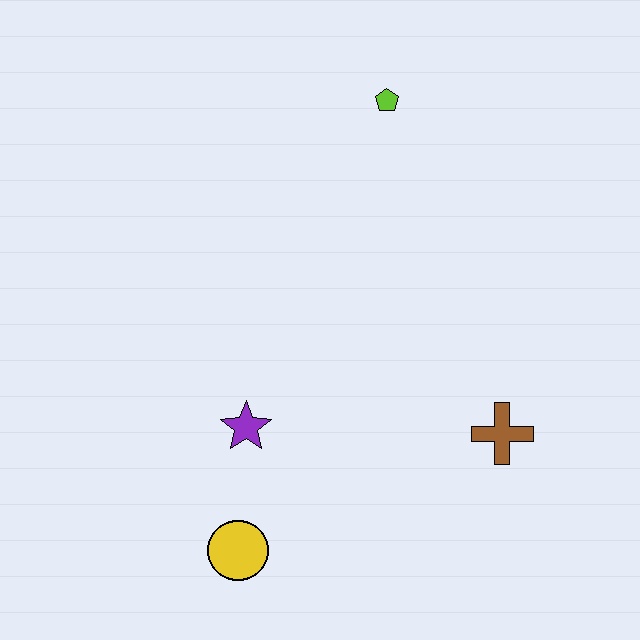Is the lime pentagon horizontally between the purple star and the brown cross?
Yes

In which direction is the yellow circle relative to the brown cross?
The yellow circle is to the left of the brown cross.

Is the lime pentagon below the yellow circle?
No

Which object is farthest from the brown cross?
The lime pentagon is farthest from the brown cross.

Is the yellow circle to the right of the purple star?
No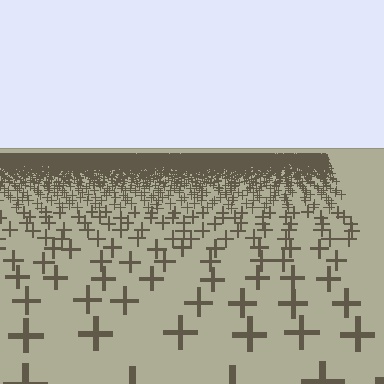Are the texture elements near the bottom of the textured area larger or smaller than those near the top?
Larger. Near the bottom, elements are closer to the viewer and appear at a bigger on-screen size.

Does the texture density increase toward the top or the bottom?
Density increases toward the top.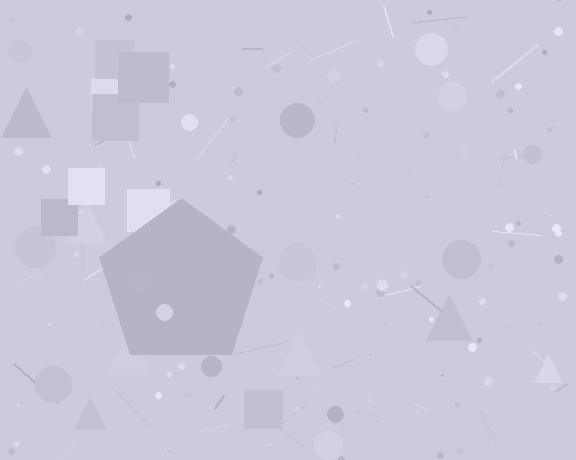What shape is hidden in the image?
A pentagon is hidden in the image.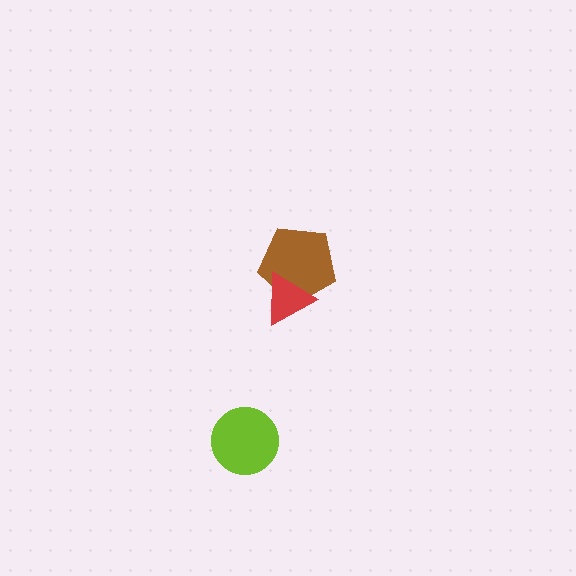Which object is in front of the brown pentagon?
The red triangle is in front of the brown pentagon.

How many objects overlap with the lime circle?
0 objects overlap with the lime circle.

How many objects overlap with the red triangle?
1 object overlaps with the red triangle.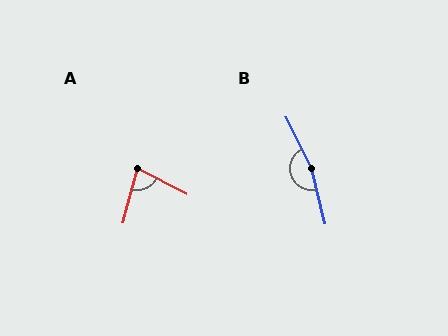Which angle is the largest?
B, at approximately 167 degrees.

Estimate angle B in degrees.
Approximately 167 degrees.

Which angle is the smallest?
A, at approximately 78 degrees.